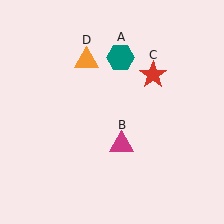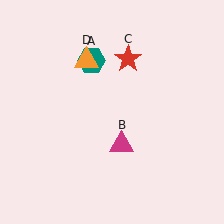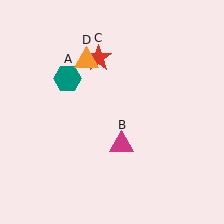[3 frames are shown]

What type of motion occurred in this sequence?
The teal hexagon (object A), red star (object C) rotated counterclockwise around the center of the scene.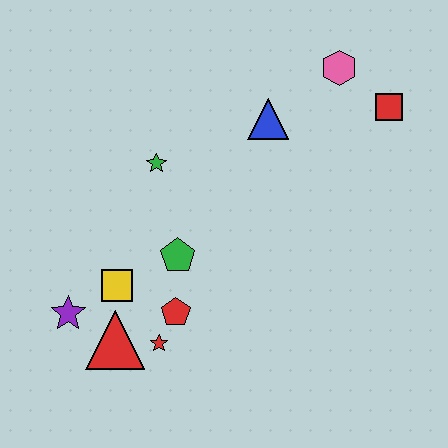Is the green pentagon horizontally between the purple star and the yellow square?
No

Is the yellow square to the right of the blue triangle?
No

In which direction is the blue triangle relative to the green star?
The blue triangle is to the right of the green star.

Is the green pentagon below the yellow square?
No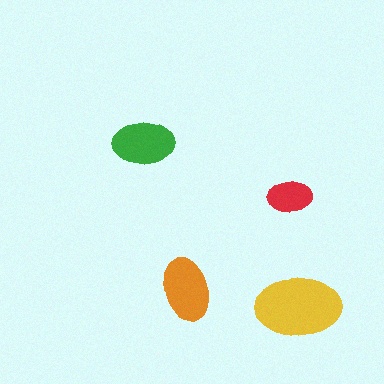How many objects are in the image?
There are 4 objects in the image.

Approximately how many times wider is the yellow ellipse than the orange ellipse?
About 1.5 times wider.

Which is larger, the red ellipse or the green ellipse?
The green one.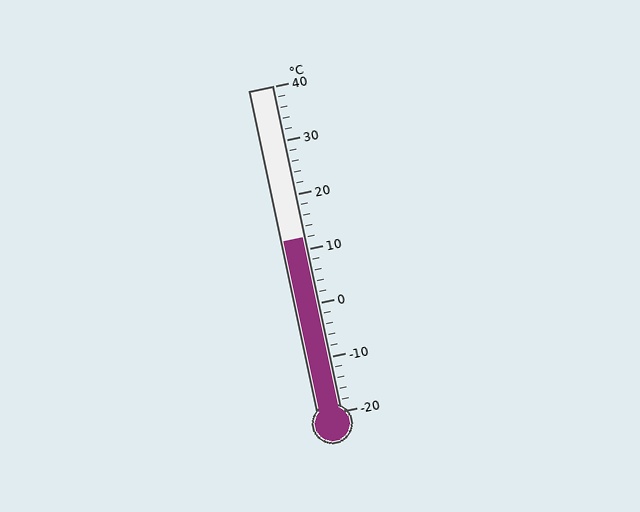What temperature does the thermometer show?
The thermometer shows approximately 12°C.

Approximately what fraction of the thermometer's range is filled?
The thermometer is filled to approximately 55% of its range.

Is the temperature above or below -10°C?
The temperature is above -10°C.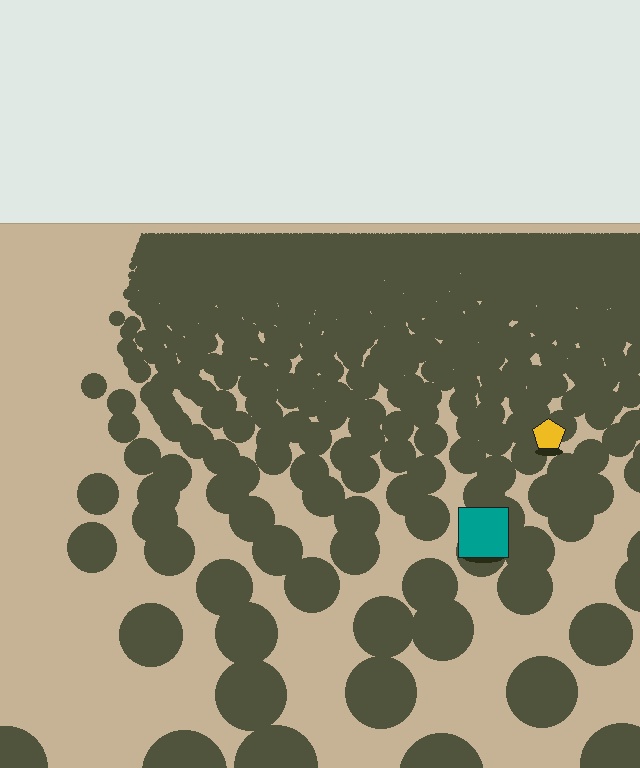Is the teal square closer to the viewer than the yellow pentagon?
Yes. The teal square is closer — you can tell from the texture gradient: the ground texture is coarser near it.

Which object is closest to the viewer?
The teal square is closest. The texture marks near it are larger and more spread out.